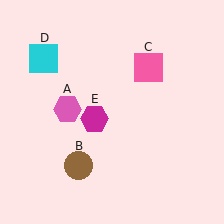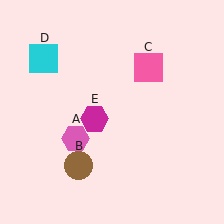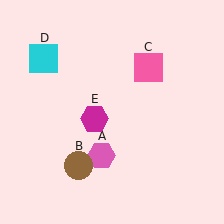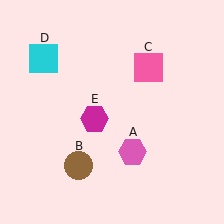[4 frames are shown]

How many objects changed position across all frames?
1 object changed position: pink hexagon (object A).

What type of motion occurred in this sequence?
The pink hexagon (object A) rotated counterclockwise around the center of the scene.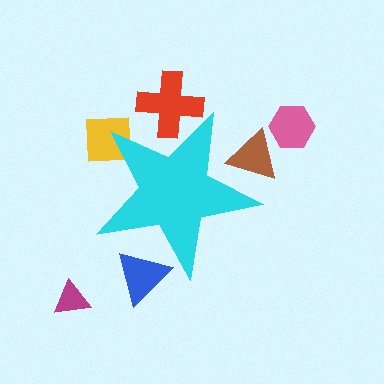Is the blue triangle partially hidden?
Yes, the blue triangle is partially hidden behind the cyan star.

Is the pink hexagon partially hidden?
No, the pink hexagon is fully visible.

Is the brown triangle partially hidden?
Yes, the brown triangle is partially hidden behind the cyan star.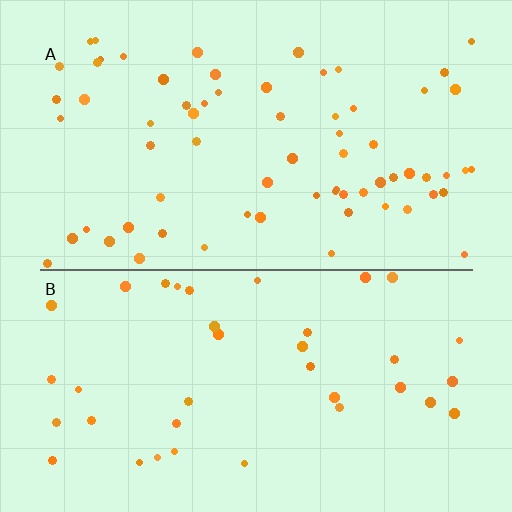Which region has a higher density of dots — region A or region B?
A (the top).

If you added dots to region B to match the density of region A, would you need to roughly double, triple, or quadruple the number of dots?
Approximately double.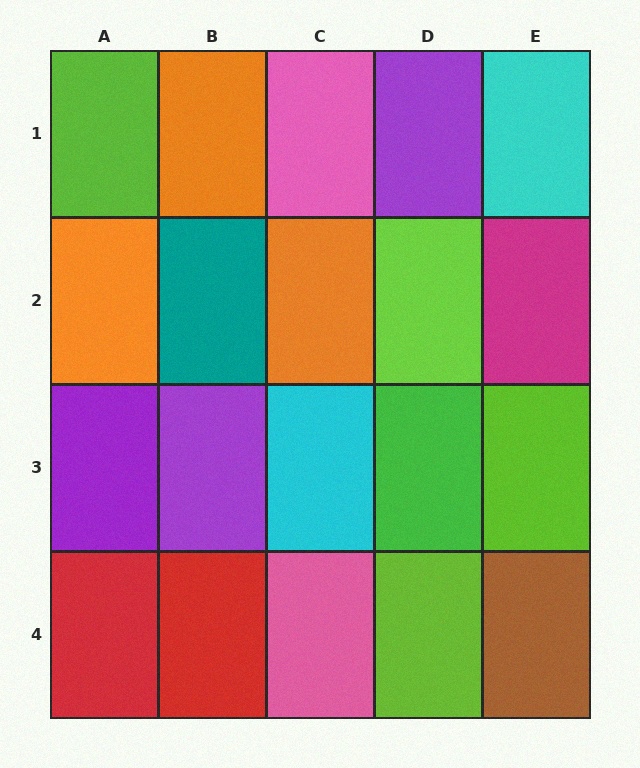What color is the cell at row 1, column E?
Cyan.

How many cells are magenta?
1 cell is magenta.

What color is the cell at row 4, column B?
Red.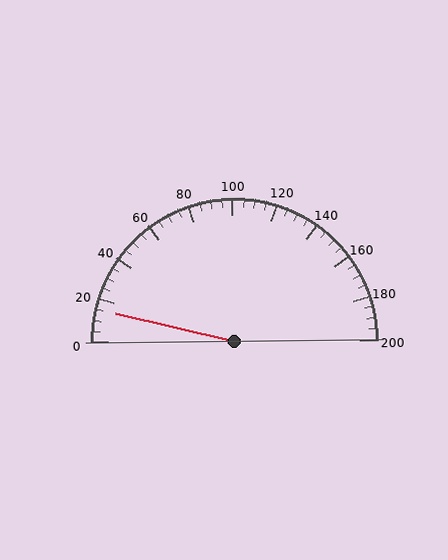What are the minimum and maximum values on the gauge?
The gauge ranges from 0 to 200.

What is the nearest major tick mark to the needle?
The nearest major tick mark is 20.